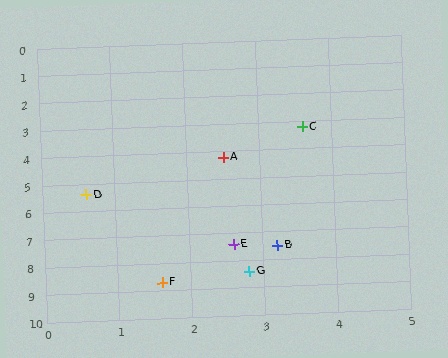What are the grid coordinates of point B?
Point B is at approximately (3.2, 7.5).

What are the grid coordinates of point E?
Point E is at approximately (2.6, 7.4).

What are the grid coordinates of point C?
Point C is at approximately (3.6, 3.2).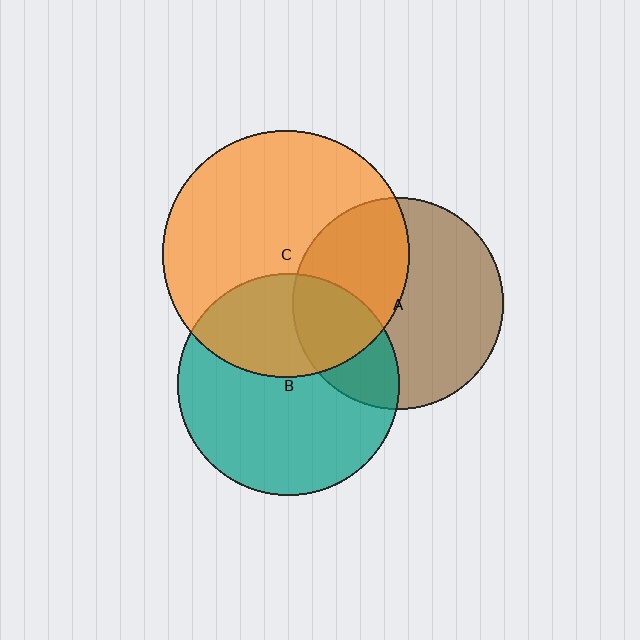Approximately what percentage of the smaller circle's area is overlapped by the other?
Approximately 25%.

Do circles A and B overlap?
Yes.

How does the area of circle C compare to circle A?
Approximately 1.4 times.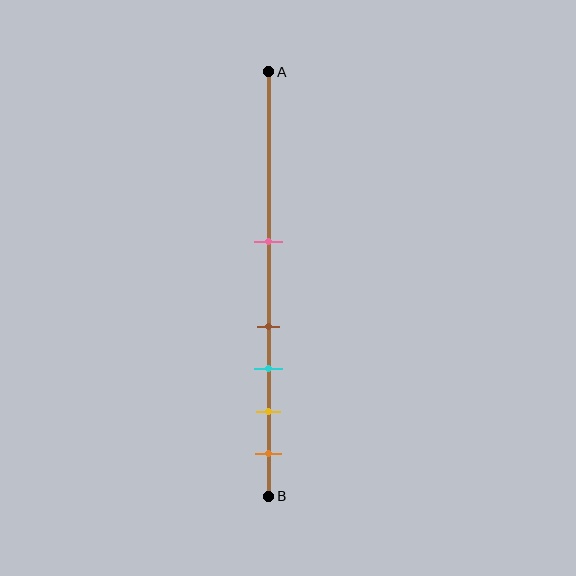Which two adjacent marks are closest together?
The brown and cyan marks are the closest adjacent pair.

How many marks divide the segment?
There are 5 marks dividing the segment.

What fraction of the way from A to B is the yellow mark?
The yellow mark is approximately 80% (0.8) of the way from A to B.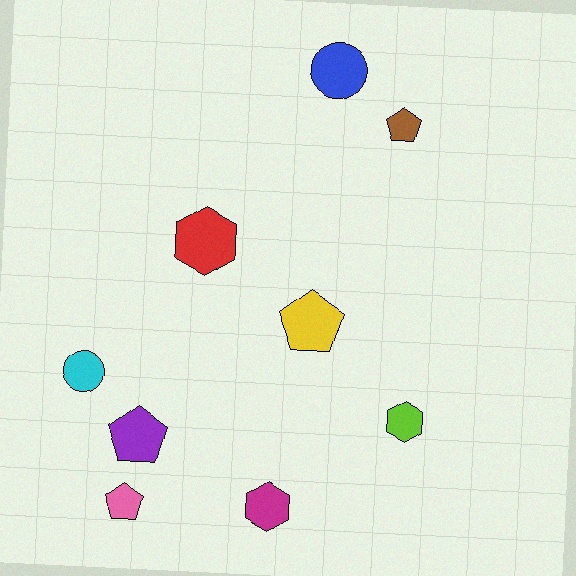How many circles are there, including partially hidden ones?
There are 2 circles.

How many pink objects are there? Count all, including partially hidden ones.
There is 1 pink object.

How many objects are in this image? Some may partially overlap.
There are 9 objects.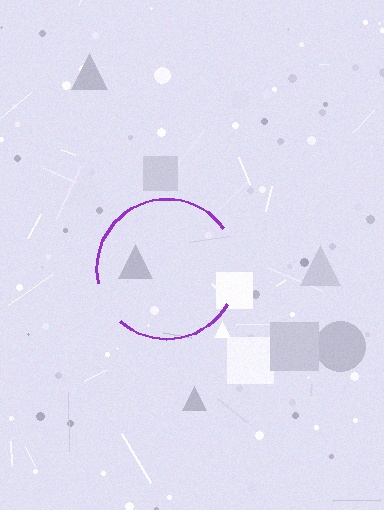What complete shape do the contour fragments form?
The contour fragments form a circle.